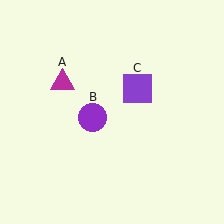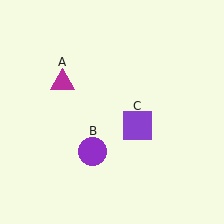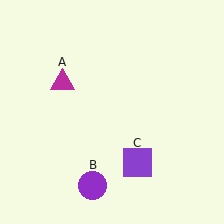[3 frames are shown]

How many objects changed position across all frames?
2 objects changed position: purple circle (object B), purple square (object C).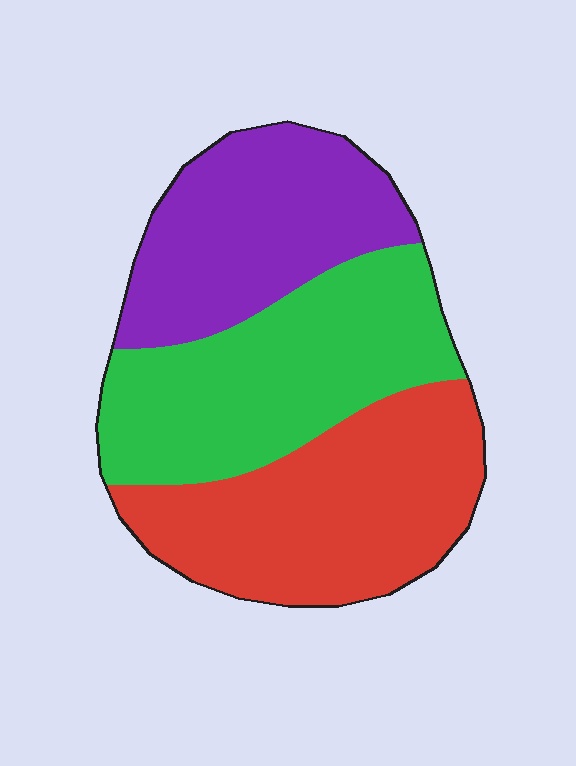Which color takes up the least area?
Purple, at roughly 30%.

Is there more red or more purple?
Red.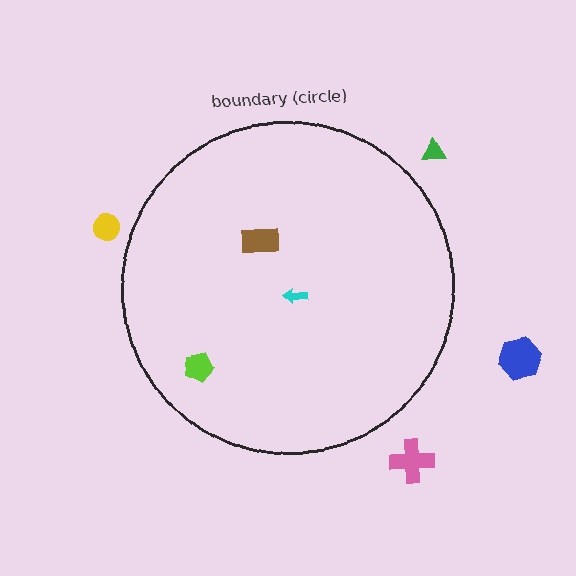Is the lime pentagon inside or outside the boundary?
Inside.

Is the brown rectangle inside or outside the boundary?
Inside.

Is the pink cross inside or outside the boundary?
Outside.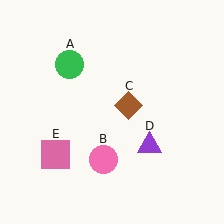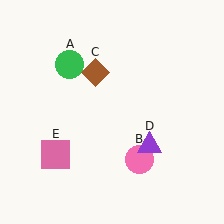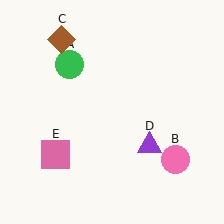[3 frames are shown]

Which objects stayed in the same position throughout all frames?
Green circle (object A) and purple triangle (object D) and pink square (object E) remained stationary.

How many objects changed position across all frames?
2 objects changed position: pink circle (object B), brown diamond (object C).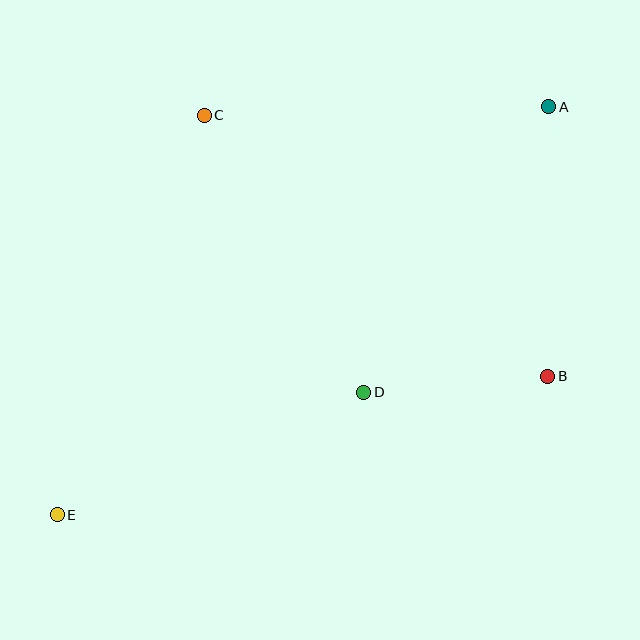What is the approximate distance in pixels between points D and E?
The distance between D and E is approximately 330 pixels.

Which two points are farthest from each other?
Points A and E are farthest from each other.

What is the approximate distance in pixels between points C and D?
The distance between C and D is approximately 320 pixels.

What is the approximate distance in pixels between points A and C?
The distance between A and C is approximately 345 pixels.